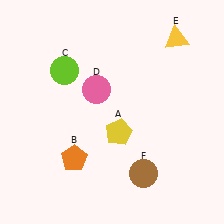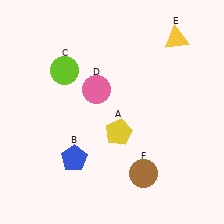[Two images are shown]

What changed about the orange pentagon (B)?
In Image 1, B is orange. In Image 2, it changed to blue.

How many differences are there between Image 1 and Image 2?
There is 1 difference between the two images.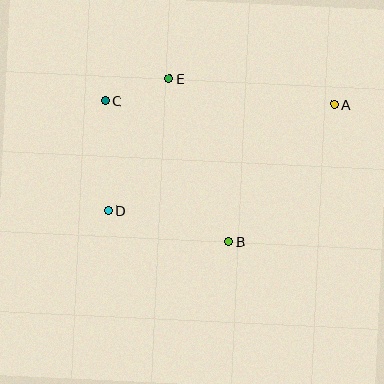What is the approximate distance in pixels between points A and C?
The distance between A and C is approximately 229 pixels.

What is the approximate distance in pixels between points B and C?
The distance between B and C is approximately 187 pixels.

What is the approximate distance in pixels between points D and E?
The distance between D and E is approximately 145 pixels.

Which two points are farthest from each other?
Points A and D are farthest from each other.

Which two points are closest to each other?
Points C and E are closest to each other.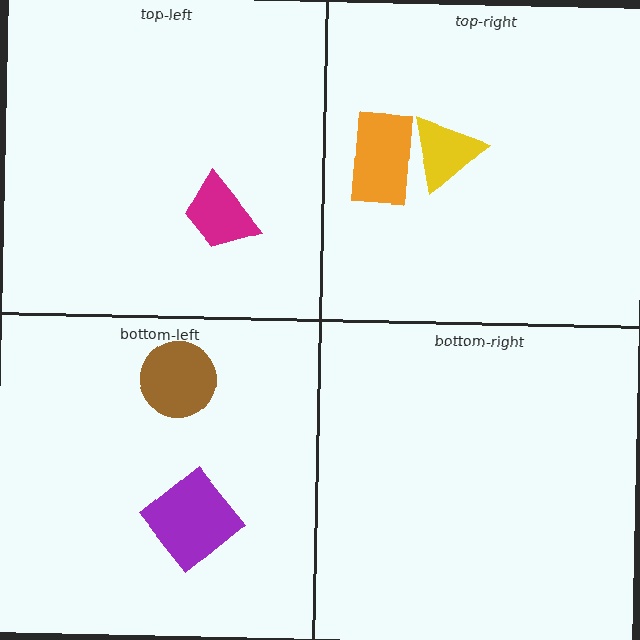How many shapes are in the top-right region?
2.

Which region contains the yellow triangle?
The top-right region.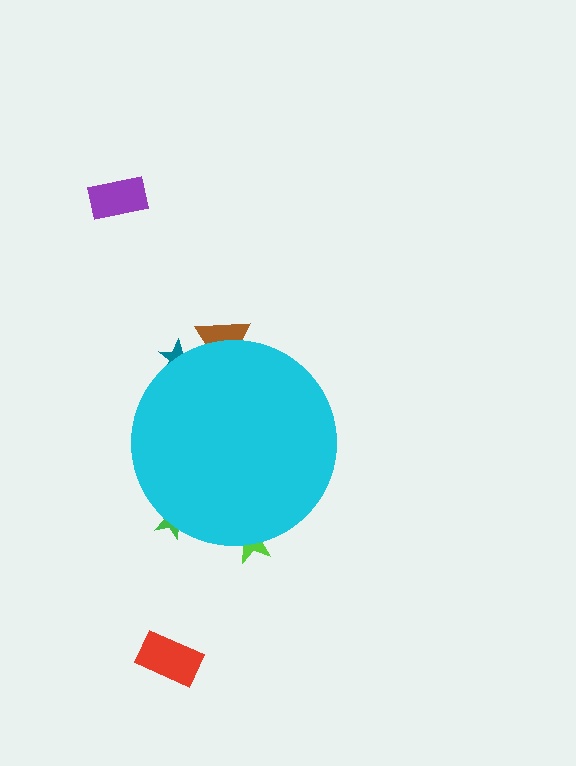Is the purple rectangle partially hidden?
No, the purple rectangle is fully visible.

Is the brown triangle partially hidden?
Yes, the brown triangle is partially hidden behind the cyan circle.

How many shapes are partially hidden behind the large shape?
4 shapes are partially hidden.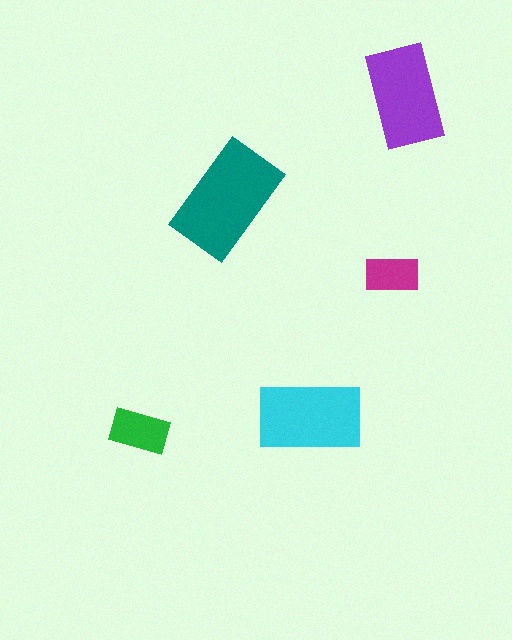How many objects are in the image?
There are 5 objects in the image.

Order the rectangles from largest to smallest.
the teal one, the cyan one, the purple one, the green one, the magenta one.